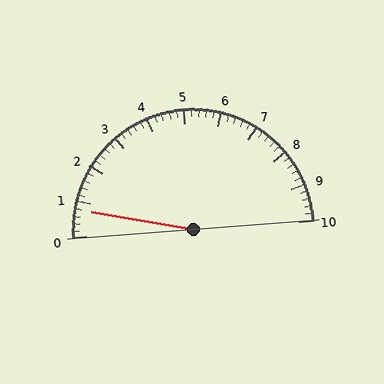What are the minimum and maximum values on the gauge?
The gauge ranges from 0 to 10.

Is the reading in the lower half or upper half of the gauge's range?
The reading is in the lower half of the range (0 to 10).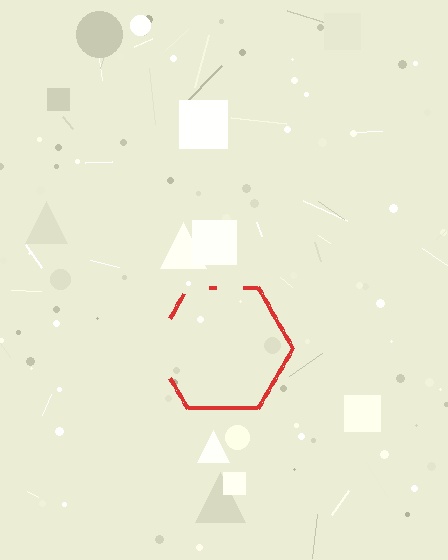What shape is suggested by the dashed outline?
The dashed outline suggests a hexagon.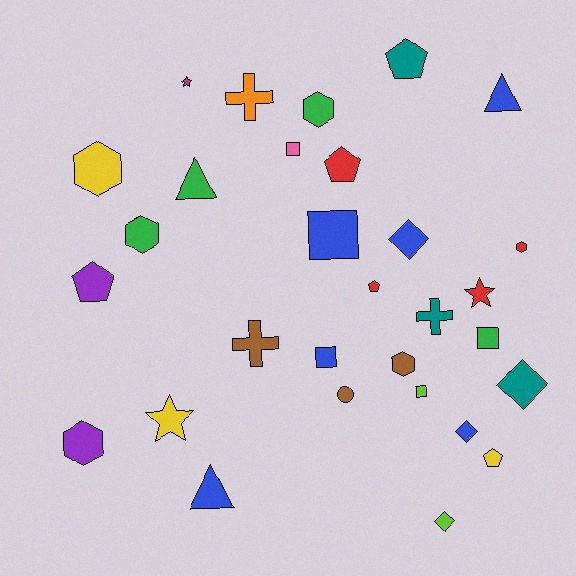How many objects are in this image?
There are 30 objects.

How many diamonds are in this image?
There are 4 diamonds.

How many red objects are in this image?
There are 4 red objects.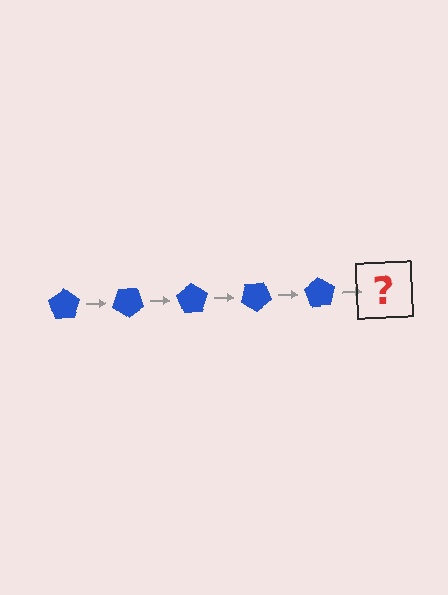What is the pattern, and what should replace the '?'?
The pattern is that the pentagon rotates 35 degrees each step. The '?' should be a blue pentagon rotated 175 degrees.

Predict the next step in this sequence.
The next step is a blue pentagon rotated 175 degrees.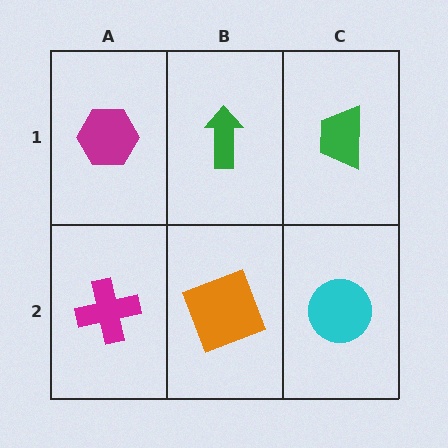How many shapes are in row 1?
3 shapes.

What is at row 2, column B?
An orange square.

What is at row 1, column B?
A green arrow.